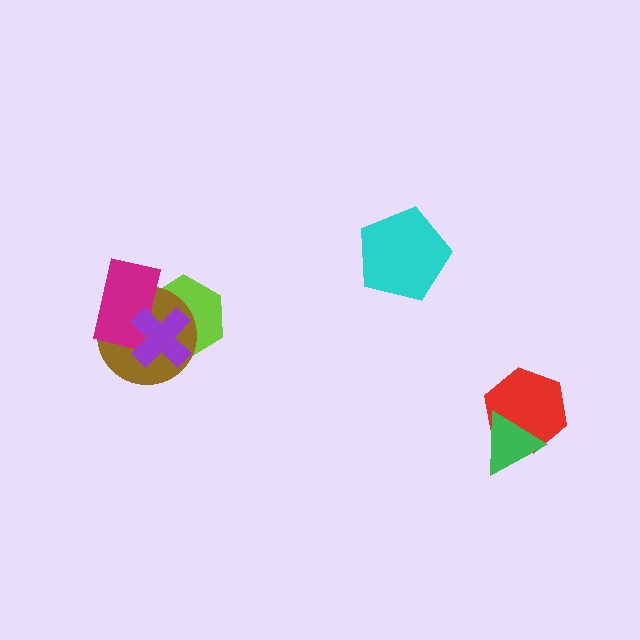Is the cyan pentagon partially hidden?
No, no other shape covers it.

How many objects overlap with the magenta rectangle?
3 objects overlap with the magenta rectangle.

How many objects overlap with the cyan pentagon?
0 objects overlap with the cyan pentagon.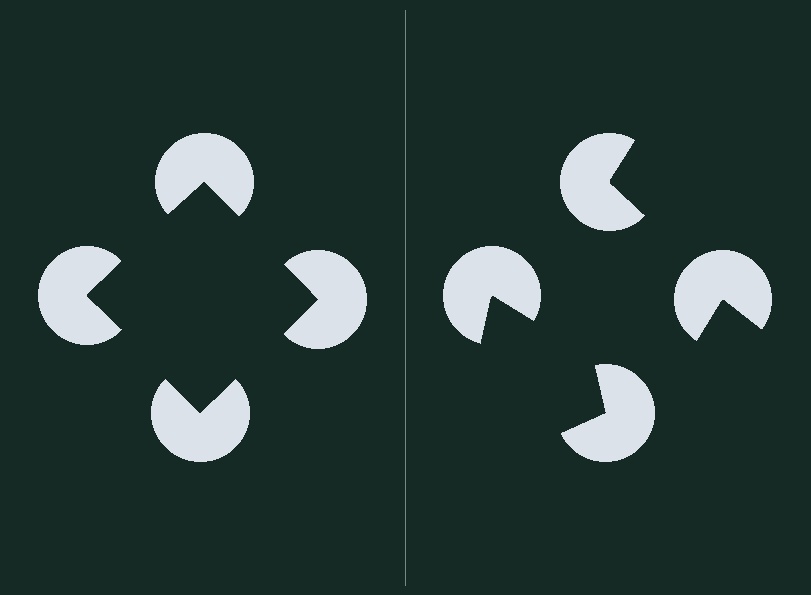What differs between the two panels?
The pac-man discs are positioned identically on both sides; only the wedge orientations differ. On the left they align to a square; on the right they are misaligned.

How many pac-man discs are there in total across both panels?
8 — 4 on each side.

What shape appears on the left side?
An illusory square.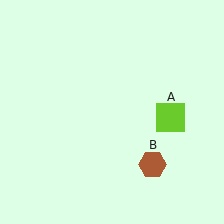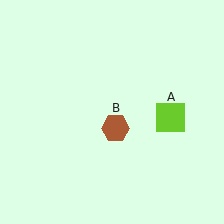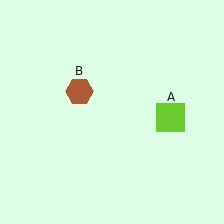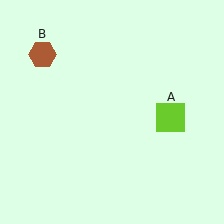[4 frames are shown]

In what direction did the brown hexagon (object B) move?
The brown hexagon (object B) moved up and to the left.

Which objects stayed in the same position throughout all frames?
Lime square (object A) remained stationary.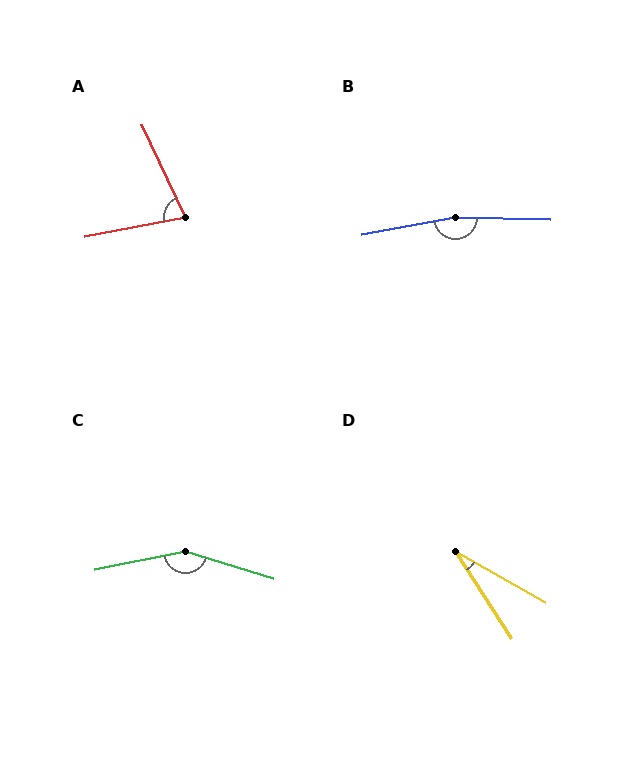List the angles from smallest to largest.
D (28°), A (76°), C (151°), B (168°).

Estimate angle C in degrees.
Approximately 151 degrees.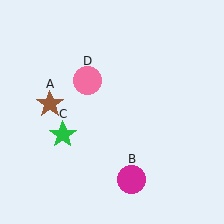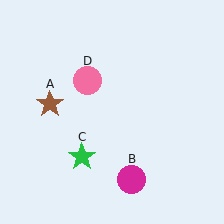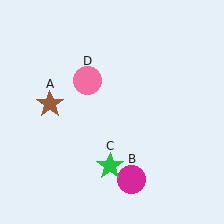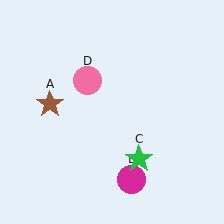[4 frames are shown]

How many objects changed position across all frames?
1 object changed position: green star (object C).